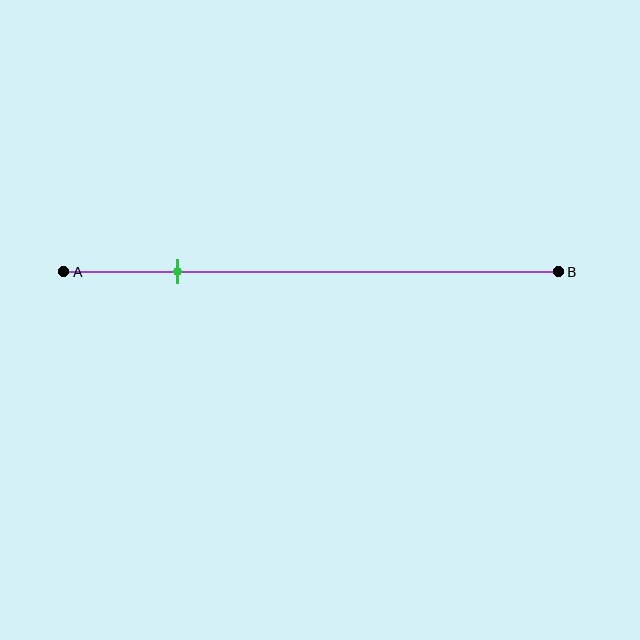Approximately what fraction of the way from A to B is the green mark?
The green mark is approximately 25% of the way from A to B.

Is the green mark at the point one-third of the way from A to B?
No, the mark is at about 25% from A, not at the 33% one-third point.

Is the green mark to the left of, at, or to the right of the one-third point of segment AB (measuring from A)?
The green mark is to the left of the one-third point of segment AB.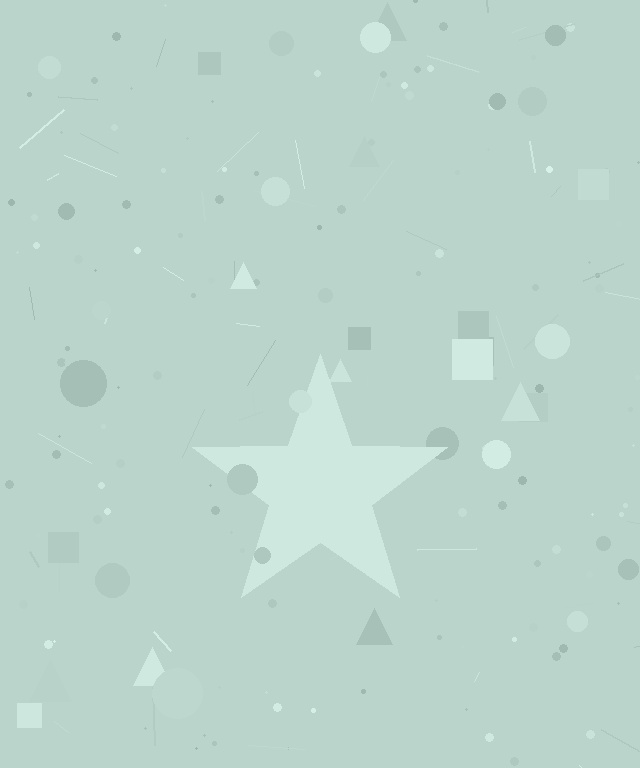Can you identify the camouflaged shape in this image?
The camouflaged shape is a star.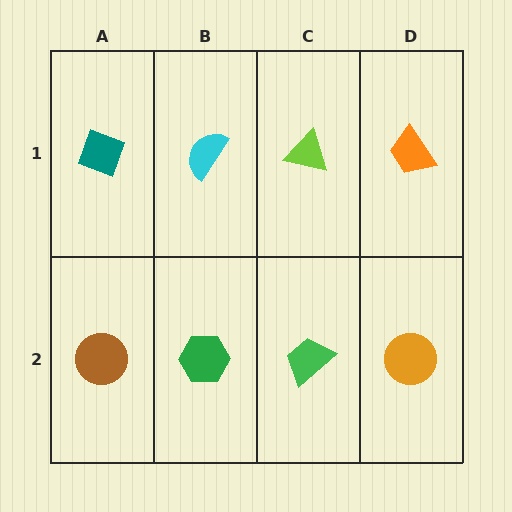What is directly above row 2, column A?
A teal diamond.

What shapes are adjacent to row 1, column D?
An orange circle (row 2, column D), a lime triangle (row 1, column C).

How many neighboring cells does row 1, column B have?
3.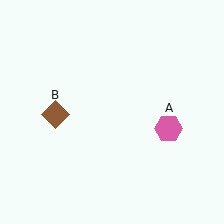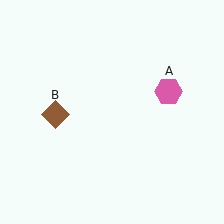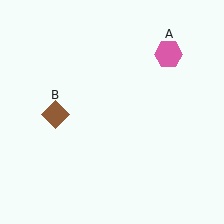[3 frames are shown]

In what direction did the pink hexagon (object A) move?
The pink hexagon (object A) moved up.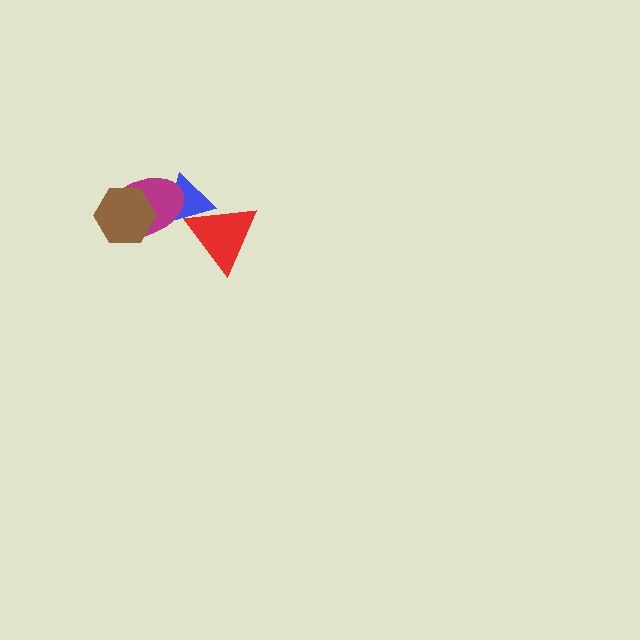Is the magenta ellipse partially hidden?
Yes, it is partially covered by another shape.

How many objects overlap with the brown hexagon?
1 object overlaps with the brown hexagon.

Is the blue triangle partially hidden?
Yes, it is partially covered by another shape.